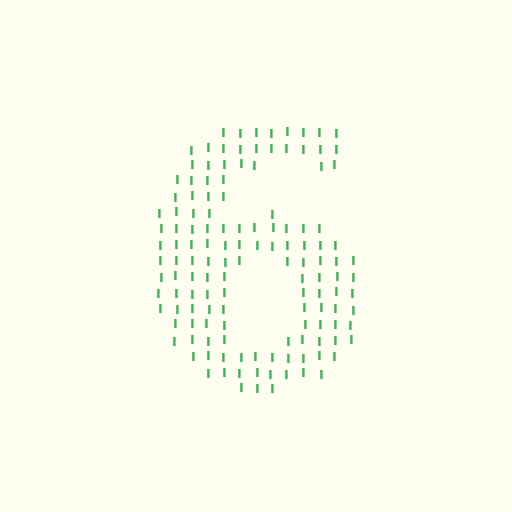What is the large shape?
The large shape is the digit 6.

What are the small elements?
The small elements are letter I's.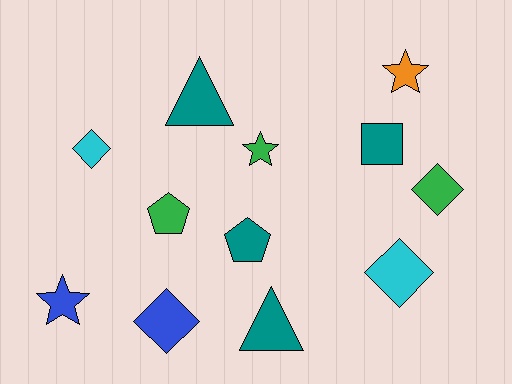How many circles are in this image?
There are no circles.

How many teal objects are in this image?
There are 4 teal objects.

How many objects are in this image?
There are 12 objects.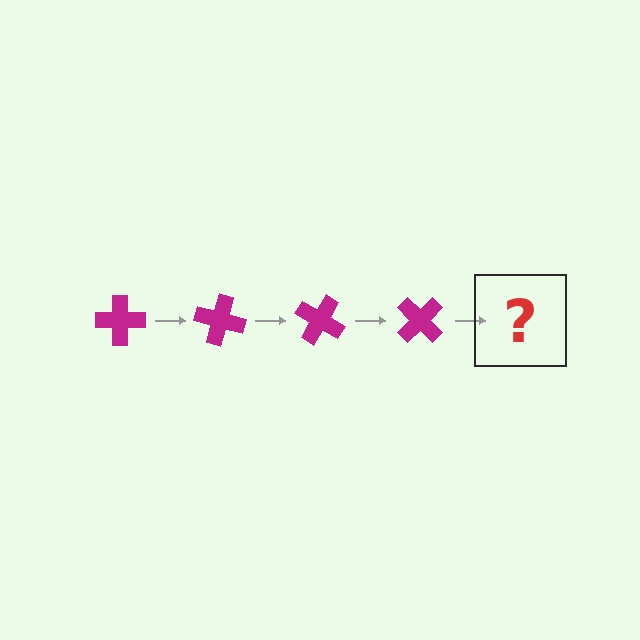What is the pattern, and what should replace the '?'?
The pattern is that the cross rotates 15 degrees each step. The '?' should be a magenta cross rotated 60 degrees.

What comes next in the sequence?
The next element should be a magenta cross rotated 60 degrees.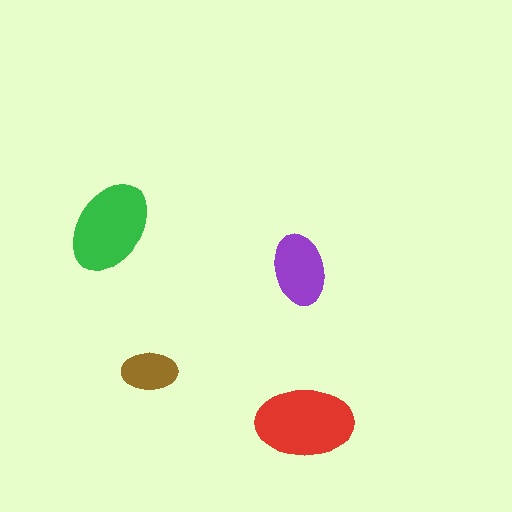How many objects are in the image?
There are 4 objects in the image.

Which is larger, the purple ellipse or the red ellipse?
The red one.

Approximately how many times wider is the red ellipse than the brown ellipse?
About 2 times wider.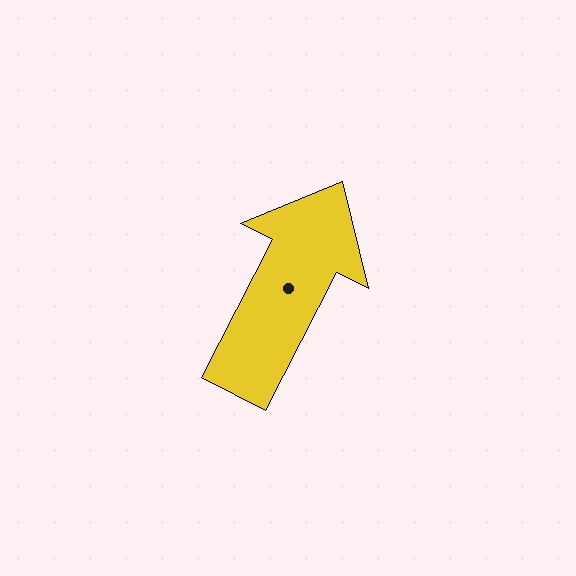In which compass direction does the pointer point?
Northeast.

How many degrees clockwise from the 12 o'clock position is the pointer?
Approximately 27 degrees.